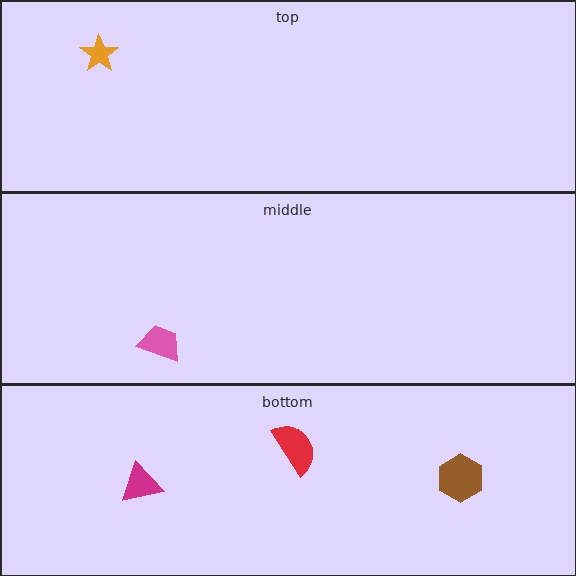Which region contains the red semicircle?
The bottom region.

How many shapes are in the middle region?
1.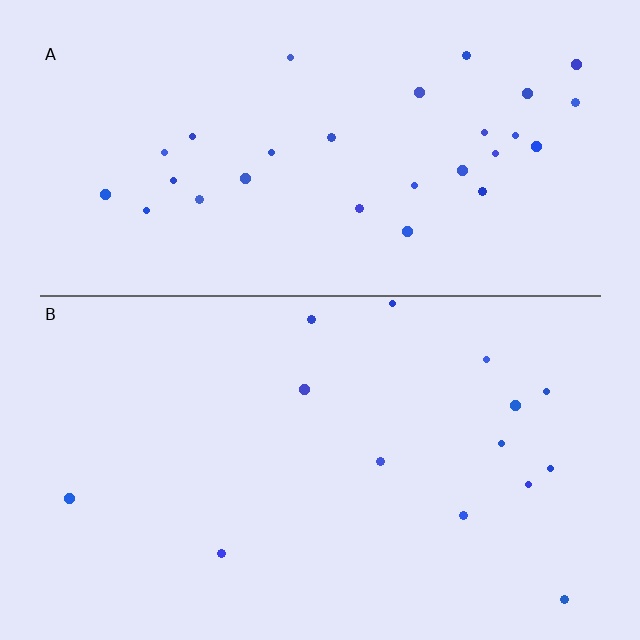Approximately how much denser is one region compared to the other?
Approximately 1.9× — region A over region B.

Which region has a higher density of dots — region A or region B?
A (the top).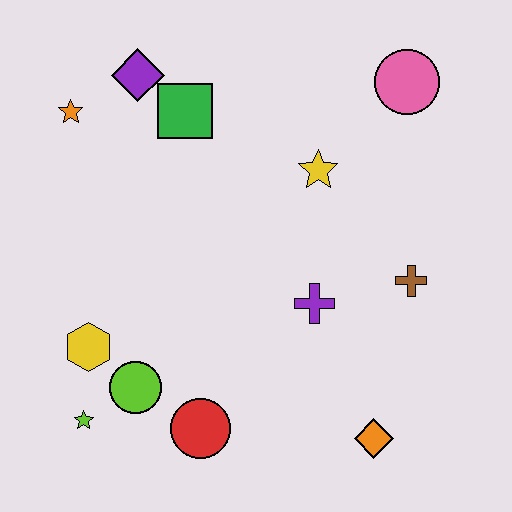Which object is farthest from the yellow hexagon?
The pink circle is farthest from the yellow hexagon.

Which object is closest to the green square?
The purple diamond is closest to the green square.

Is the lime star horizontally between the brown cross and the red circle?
No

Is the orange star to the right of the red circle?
No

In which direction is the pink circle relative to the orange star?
The pink circle is to the right of the orange star.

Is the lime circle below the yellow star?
Yes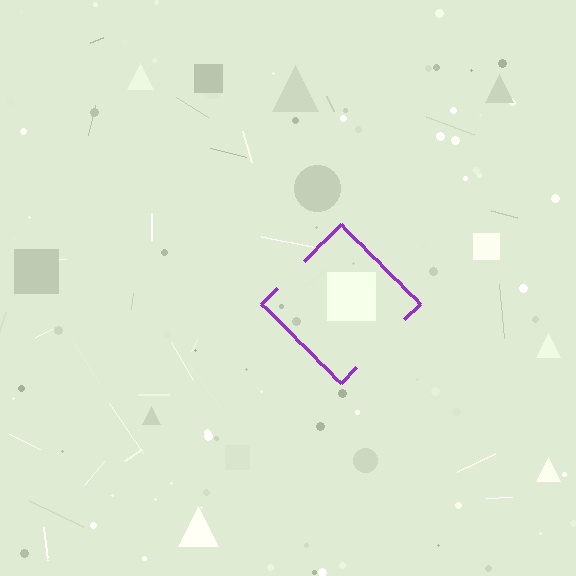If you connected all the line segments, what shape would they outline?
They would outline a diamond.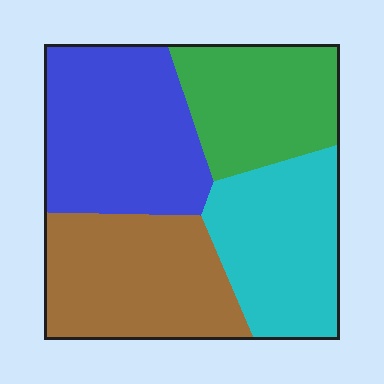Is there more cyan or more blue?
Blue.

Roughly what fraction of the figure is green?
Green takes up about one fifth (1/5) of the figure.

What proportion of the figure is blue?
Blue takes up between a sixth and a third of the figure.